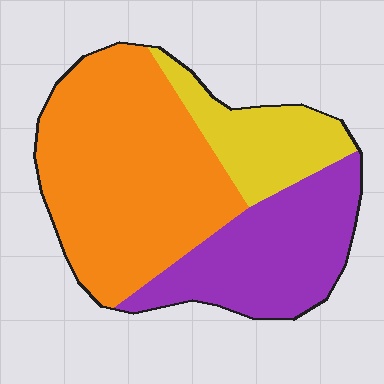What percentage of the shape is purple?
Purple takes up about one third (1/3) of the shape.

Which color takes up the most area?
Orange, at roughly 50%.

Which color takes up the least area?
Yellow, at roughly 20%.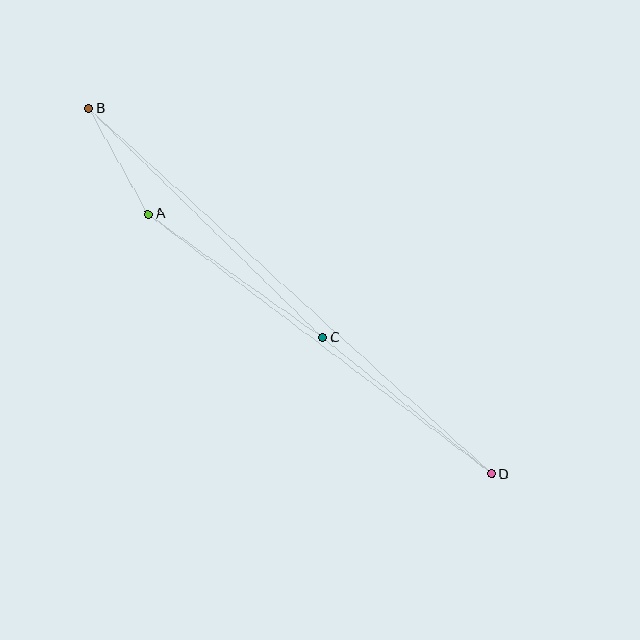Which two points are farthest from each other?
Points B and D are farthest from each other.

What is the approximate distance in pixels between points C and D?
The distance between C and D is approximately 218 pixels.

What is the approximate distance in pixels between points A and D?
The distance between A and D is approximately 430 pixels.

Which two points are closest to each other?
Points A and B are closest to each other.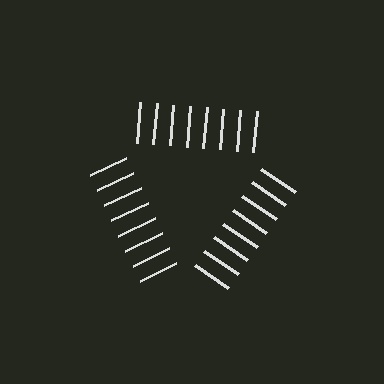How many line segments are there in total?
24 — 8 along each of the 3 edges.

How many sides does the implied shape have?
3 sides — the line-ends trace a triangle.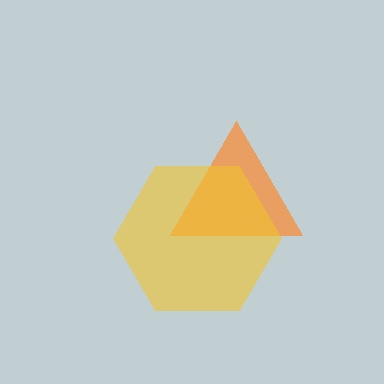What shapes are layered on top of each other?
The layered shapes are: an orange triangle, a yellow hexagon.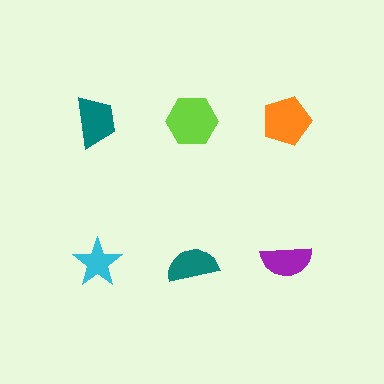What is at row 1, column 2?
A lime hexagon.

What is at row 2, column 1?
A cyan star.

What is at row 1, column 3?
An orange pentagon.